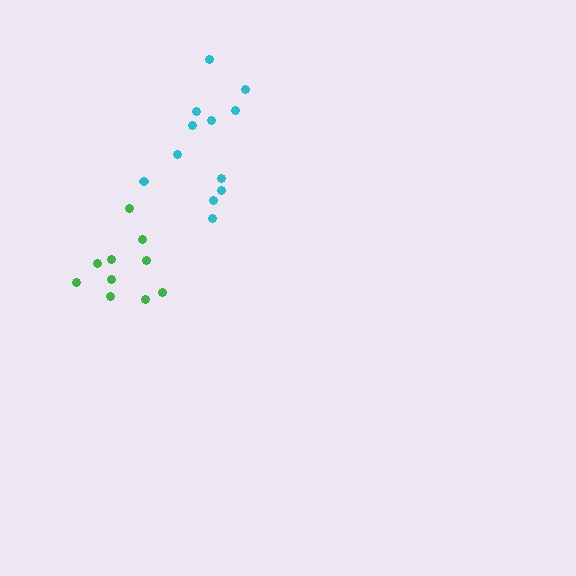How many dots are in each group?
Group 1: 12 dots, Group 2: 10 dots (22 total).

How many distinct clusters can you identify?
There are 2 distinct clusters.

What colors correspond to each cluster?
The clusters are colored: cyan, green.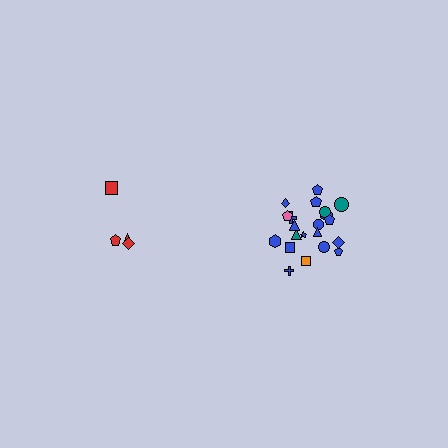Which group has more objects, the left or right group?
The right group.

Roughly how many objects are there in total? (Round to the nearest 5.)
Roughly 25 objects in total.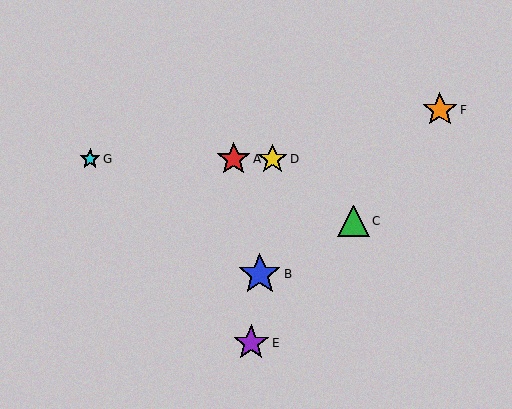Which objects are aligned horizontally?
Objects A, D, G are aligned horizontally.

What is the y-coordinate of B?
Object B is at y≈274.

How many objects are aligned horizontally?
3 objects (A, D, G) are aligned horizontally.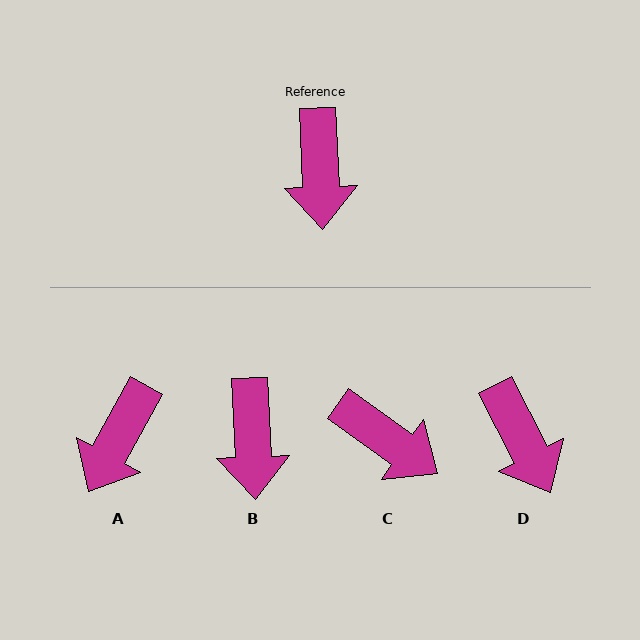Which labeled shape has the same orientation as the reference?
B.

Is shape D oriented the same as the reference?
No, it is off by about 25 degrees.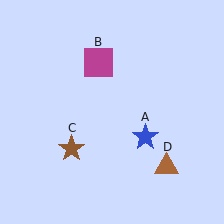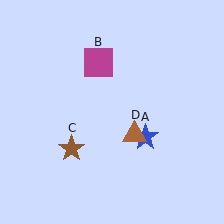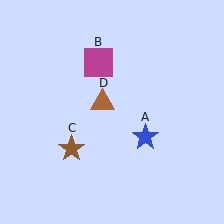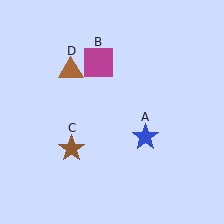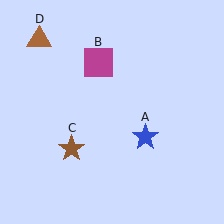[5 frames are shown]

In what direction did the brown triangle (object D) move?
The brown triangle (object D) moved up and to the left.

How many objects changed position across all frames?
1 object changed position: brown triangle (object D).